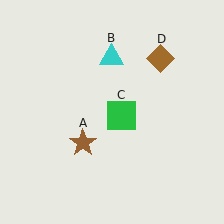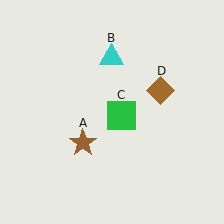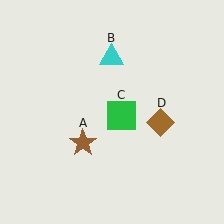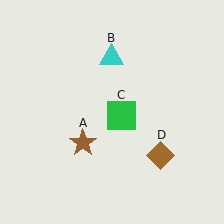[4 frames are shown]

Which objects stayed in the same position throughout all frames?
Brown star (object A) and cyan triangle (object B) and green square (object C) remained stationary.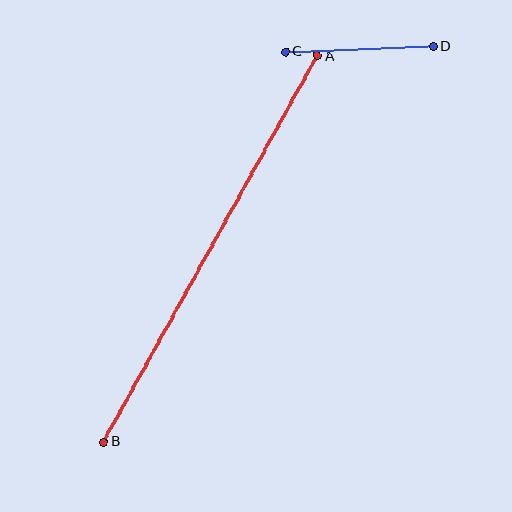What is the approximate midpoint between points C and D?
The midpoint is at approximately (360, 49) pixels.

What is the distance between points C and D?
The distance is approximately 148 pixels.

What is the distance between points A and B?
The distance is approximately 441 pixels.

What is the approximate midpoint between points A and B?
The midpoint is at approximately (210, 249) pixels.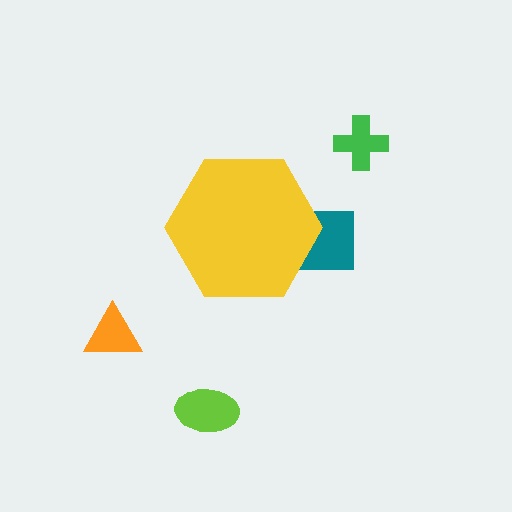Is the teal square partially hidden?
Yes, the teal square is partially hidden behind the yellow hexagon.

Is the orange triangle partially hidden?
No, the orange triangle is fully visible.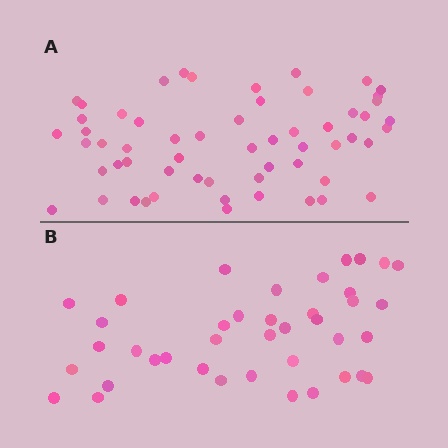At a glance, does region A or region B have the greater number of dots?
Region A (the top region) has more dots.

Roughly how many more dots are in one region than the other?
Region A has approximately 20 more dots than region B.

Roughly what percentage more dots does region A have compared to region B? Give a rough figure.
About 45% more.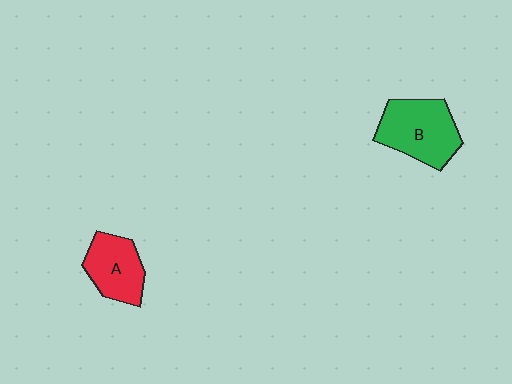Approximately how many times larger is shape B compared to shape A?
Approximately 1.3 times.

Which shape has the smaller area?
Shape A (red).